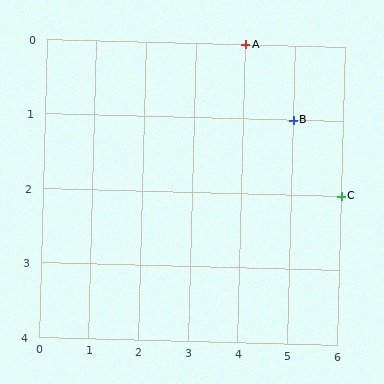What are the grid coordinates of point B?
Point B is at grid coordinates (5, 1).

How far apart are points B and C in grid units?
Points B and C are 1 column and 1 row apart (about 1.4 grid units diagonally).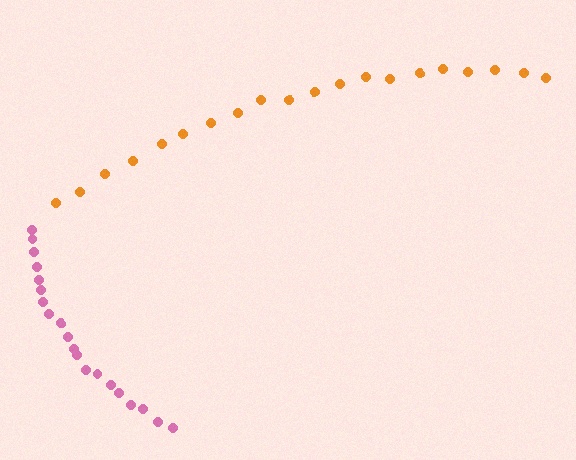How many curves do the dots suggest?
There are 2 distinct paths.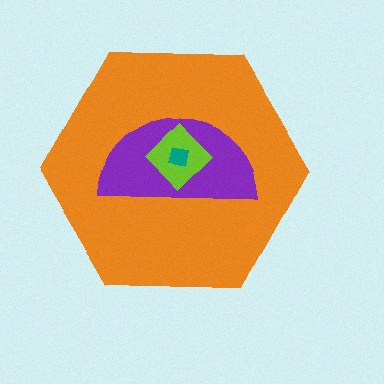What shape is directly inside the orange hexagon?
The purple semicircle.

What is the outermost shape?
The orange hexagon.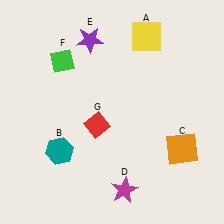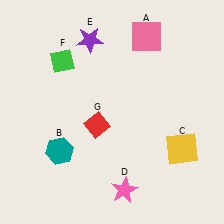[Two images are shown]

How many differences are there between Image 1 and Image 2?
There are 3 differences between the two images.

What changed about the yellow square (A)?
In Image 1, A is yellow. In Image 2, it changed to pink.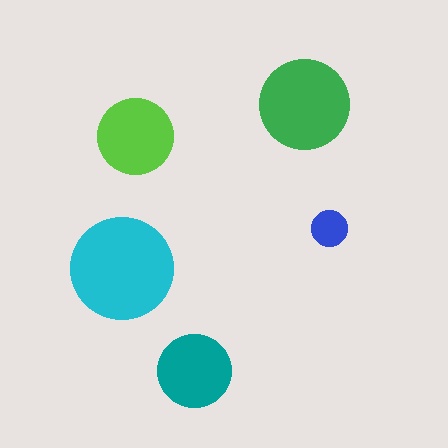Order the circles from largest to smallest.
the cyan one, the green one, the lime one, the teal one, the blue one.